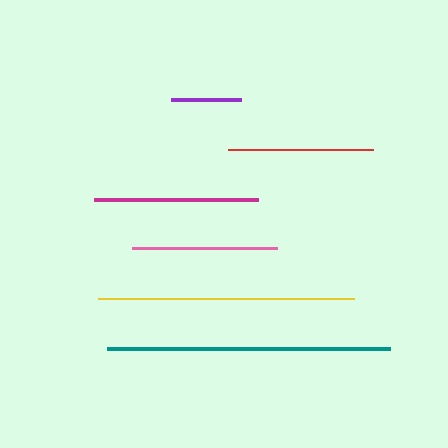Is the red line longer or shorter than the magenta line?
The magenta line is longer than the red line.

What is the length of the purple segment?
The purple segment is approximately 71 pixels long.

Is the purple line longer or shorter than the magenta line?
The magenta line is longer than the purple line.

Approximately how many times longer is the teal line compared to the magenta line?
The teal line is approximately 1.7 times the length of the magenta line.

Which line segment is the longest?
The teal line is the longest at approximately 283 pixels.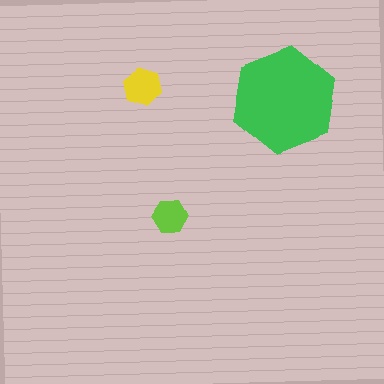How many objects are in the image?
There are 3 objects in the image.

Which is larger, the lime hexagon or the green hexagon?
The green one.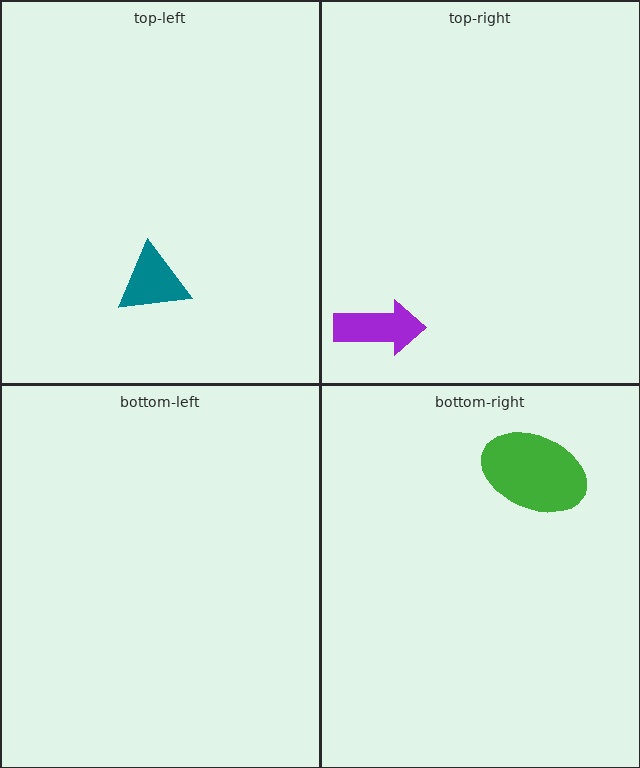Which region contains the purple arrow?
The top-right region.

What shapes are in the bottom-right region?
The green ellipse.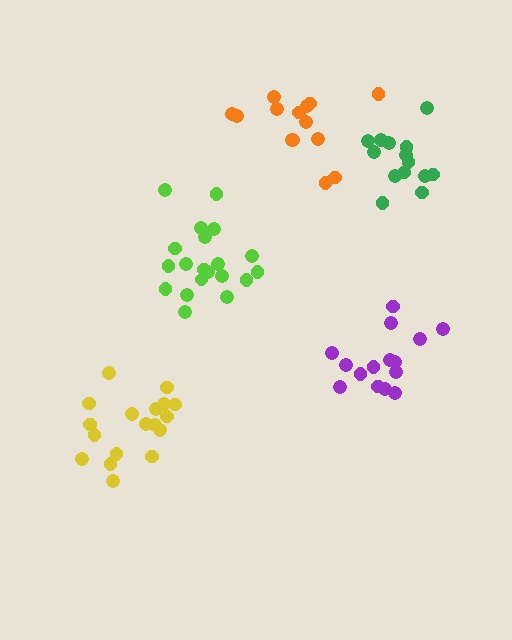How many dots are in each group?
Group 1: 18 dots, Group 2: 20 dots, Group 3: 14 dots, Group 4: 15 dots, Group 5: 14 dots (81 total).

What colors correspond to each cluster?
The clusters are colored: yellow, lime, green, purple, orange.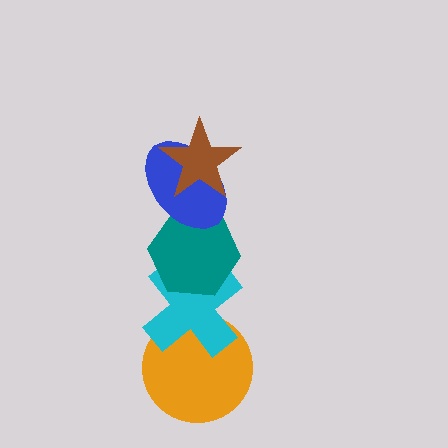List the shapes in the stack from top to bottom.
From top to bottom: the brown star, the blue ellipse, the teal hexagon, the cyan cross, the orange circle.